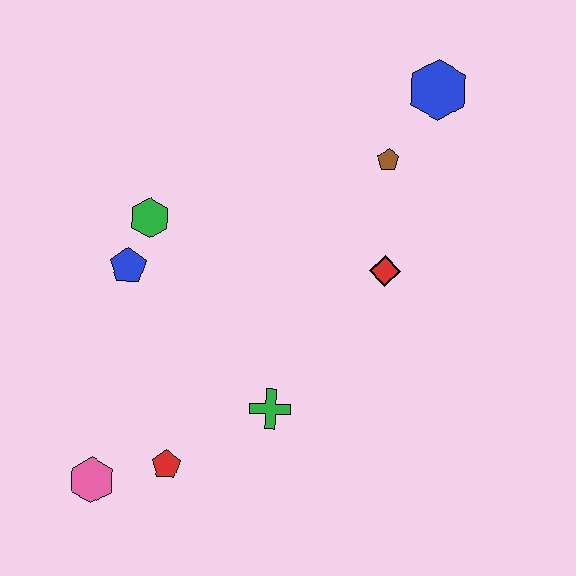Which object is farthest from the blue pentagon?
The blue hexagon is farthest from the blue pentagon.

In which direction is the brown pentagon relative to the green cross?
The brown pentagon is above the green cross.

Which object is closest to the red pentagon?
The pink hexagon is closest to the red pentagon.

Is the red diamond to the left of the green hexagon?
No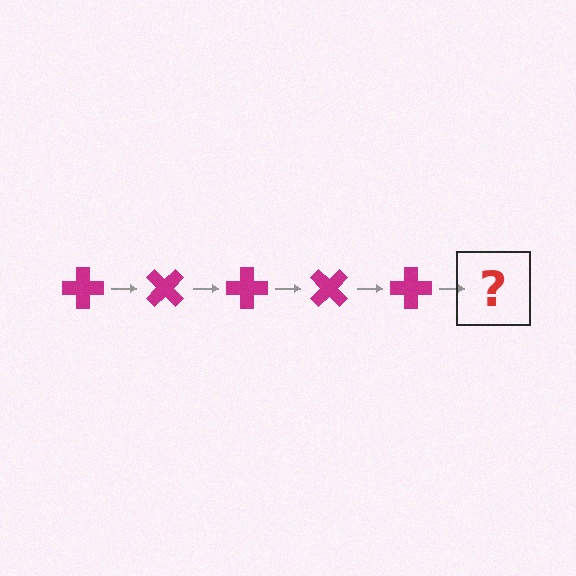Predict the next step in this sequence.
The next step is a magenta cross rotated 225 degrees.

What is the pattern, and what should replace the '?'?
The pattern is that the cross rotates 45 degrees each step. The '?' should be a magenta cross rotated 225 degrees.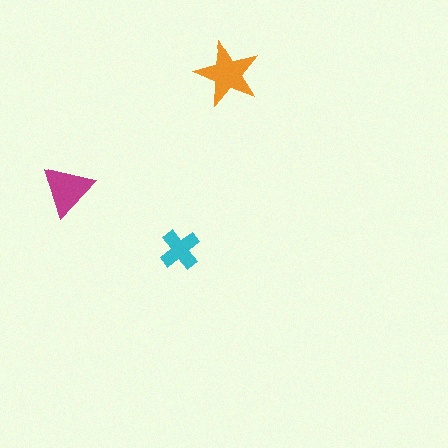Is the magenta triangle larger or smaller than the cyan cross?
Larger.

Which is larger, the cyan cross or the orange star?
The orange star.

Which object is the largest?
The orange star.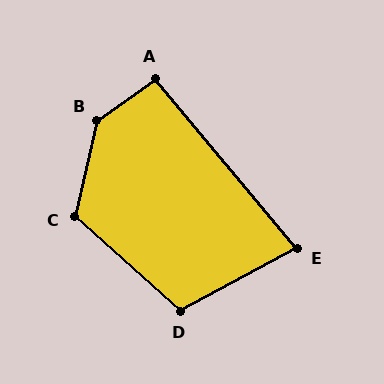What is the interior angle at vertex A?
Approximately 94 degrees (approximately right).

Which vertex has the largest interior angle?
B, at approximately 138 degrees.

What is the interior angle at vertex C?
Approximately 119 degrees (obtuse).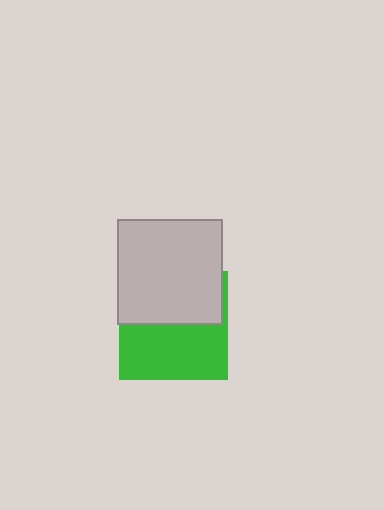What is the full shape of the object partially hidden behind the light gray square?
The partially hidden object is a green square.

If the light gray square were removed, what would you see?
You would see the complete green square.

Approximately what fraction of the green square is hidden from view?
Roughly 48% of the green square is hidden behind the light gray square.